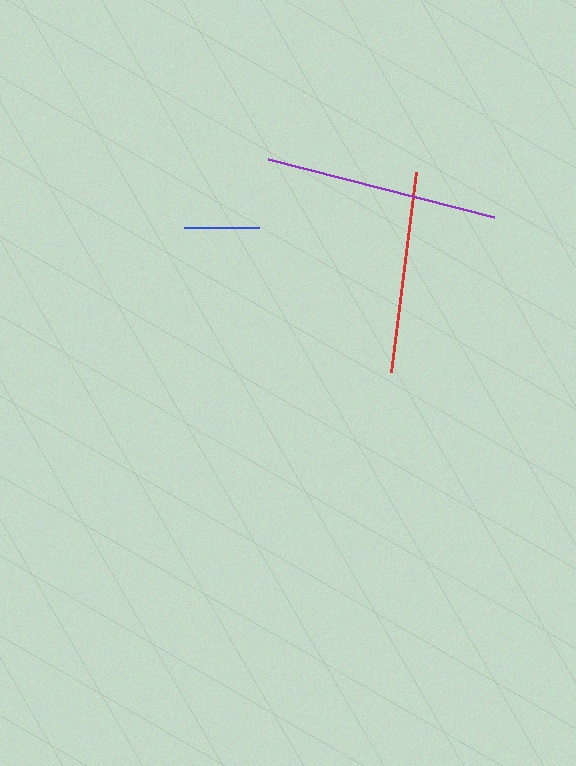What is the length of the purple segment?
The purple segment is approximately 233 pixels long.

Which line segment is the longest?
The purple line is the longest at approximately 233 pixels.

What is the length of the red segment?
The red segment is approximately 201 pixels long.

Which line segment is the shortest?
The blue line is the shortest at approximately 74 pixels.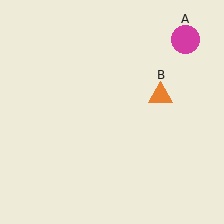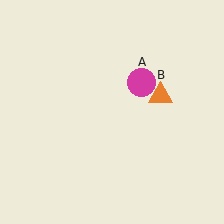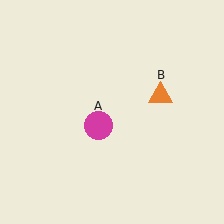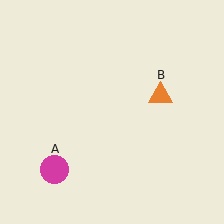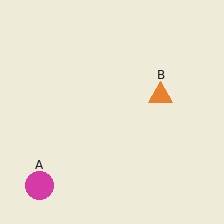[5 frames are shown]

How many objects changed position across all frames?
1 object changed position: magenta circle (object A).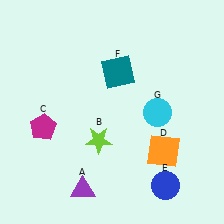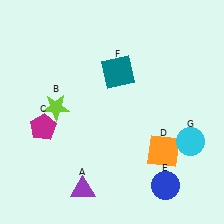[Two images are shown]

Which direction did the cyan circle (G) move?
The cyan circle (G) moved right.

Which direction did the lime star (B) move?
The lime star (B) moved left.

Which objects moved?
The objects that moved are: the lime star (B), the cyan circle (G).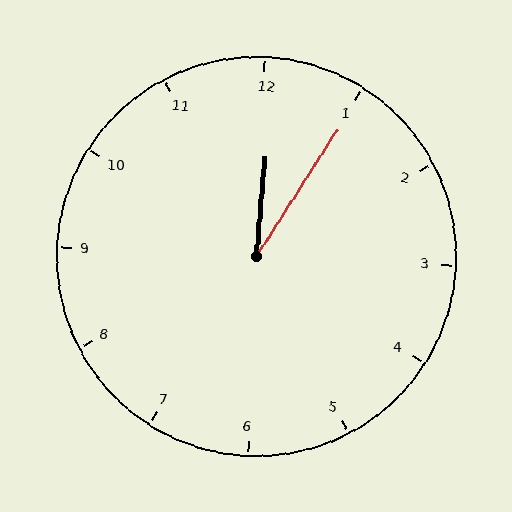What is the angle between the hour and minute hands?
Approximately 28 degrees.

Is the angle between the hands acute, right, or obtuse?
It is acute.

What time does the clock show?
12:05.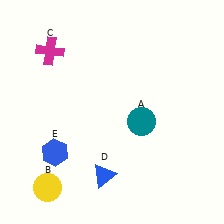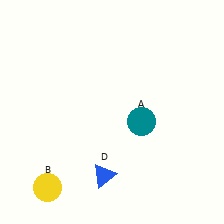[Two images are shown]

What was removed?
The magenta cross (C), the blue hexagon (E) were removed in Image 2.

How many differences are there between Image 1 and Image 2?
There are 2 differences between the two images.